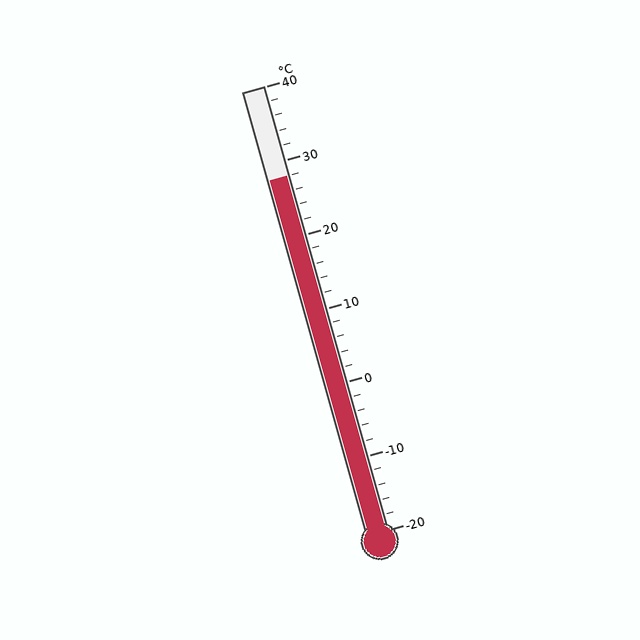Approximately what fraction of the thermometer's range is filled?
The thermometer is filled to approximately 80% of its range.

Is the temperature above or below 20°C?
The temperature is above 20°C.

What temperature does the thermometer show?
The thermometer shows approximately 28°C.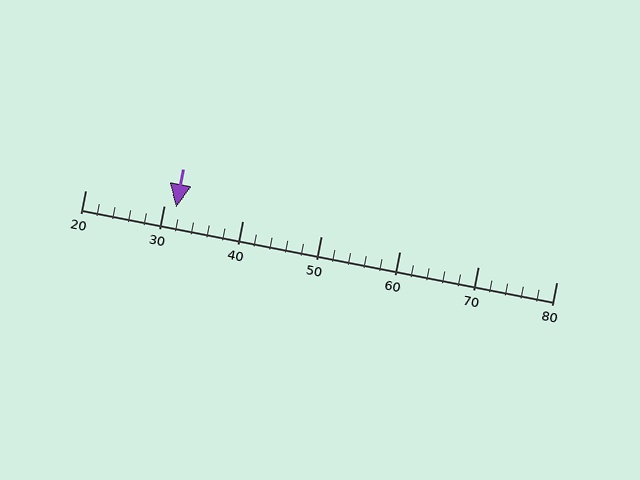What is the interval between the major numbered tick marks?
The major tick marks are spaced 10 units apart.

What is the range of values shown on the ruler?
The ruler shows values from 20 to 80.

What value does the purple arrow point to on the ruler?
The purple arrow points to approximately 32.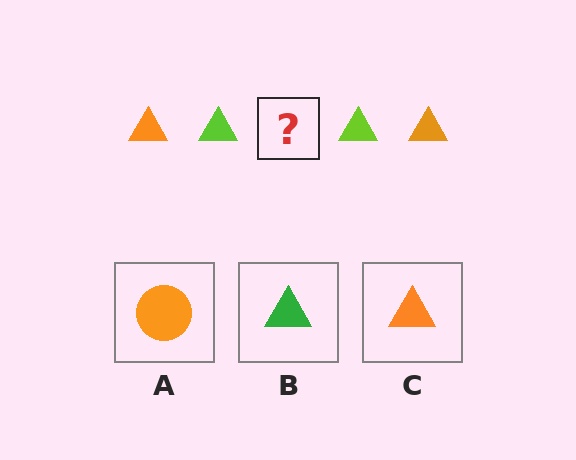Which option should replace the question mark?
Option C.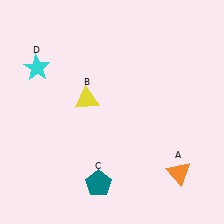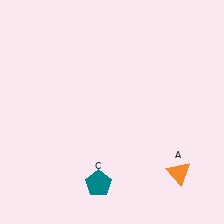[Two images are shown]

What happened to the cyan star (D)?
The cyan star (D) was removed in Image 2. It was in the top-left area of Image 1.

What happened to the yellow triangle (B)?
The yellow triangle (B) was removed in Image 2. It was in the top-left area of Image 1.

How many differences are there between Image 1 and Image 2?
There are 2 differences between the two images.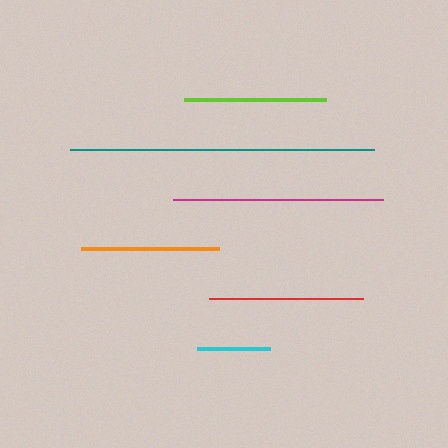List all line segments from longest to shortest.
From longest to shortest: teal, magenta, red, lime, orange, cyan.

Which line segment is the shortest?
The cyan line is the shortest at approximately 73 pixels.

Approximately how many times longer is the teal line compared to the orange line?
The teal line is approximately 2.2 times the length of the orange line.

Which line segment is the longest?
The teal line is the longest at approximately 304 pixels.